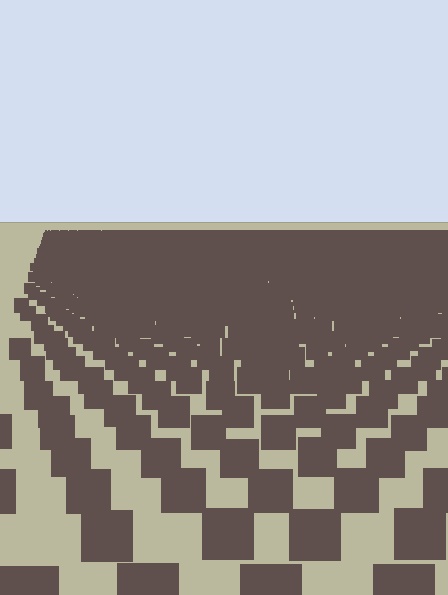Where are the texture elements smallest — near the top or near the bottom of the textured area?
Near the top.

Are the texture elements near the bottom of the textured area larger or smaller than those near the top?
Larger. Near the bottom, elements are closer to the viewer and appear at a bigger on-screen size.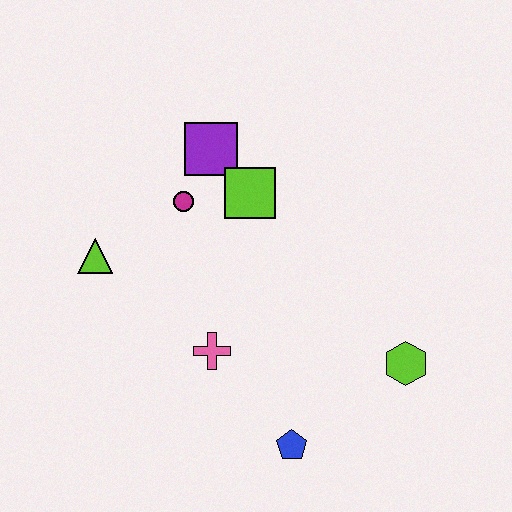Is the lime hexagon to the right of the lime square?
Yes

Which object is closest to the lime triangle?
The magenta circle is closest to the lime triangle.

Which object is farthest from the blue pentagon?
The purple square is farthest from the blue pentagon.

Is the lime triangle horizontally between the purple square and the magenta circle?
No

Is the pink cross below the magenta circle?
Yes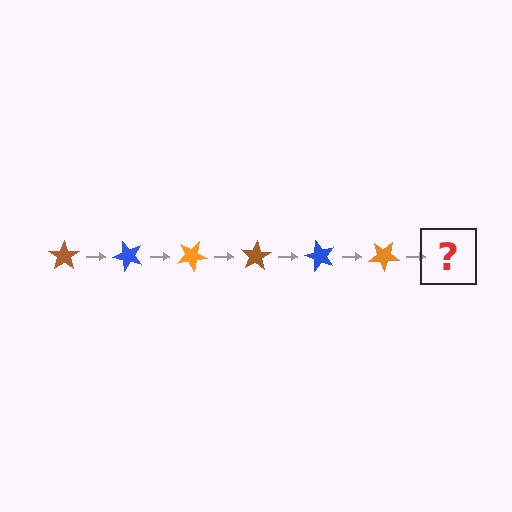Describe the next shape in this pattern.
It should be a brown star, rotated 300 degrees from the start.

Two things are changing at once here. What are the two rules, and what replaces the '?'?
The two rules are that it rotates 50 degrees each step and the color cycles through brown, blue, and orange. The '?' should be a brown star, rotated 300 degrees from the start.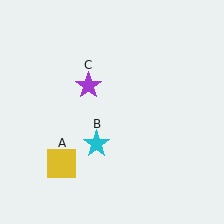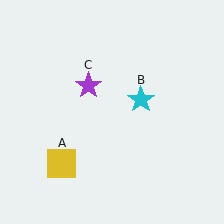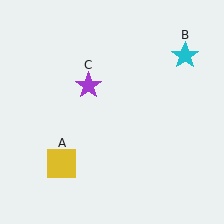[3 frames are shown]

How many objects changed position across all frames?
1 object changed position: cyan star (object B).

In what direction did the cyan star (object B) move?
The cyan star (object B) moved up and to the right.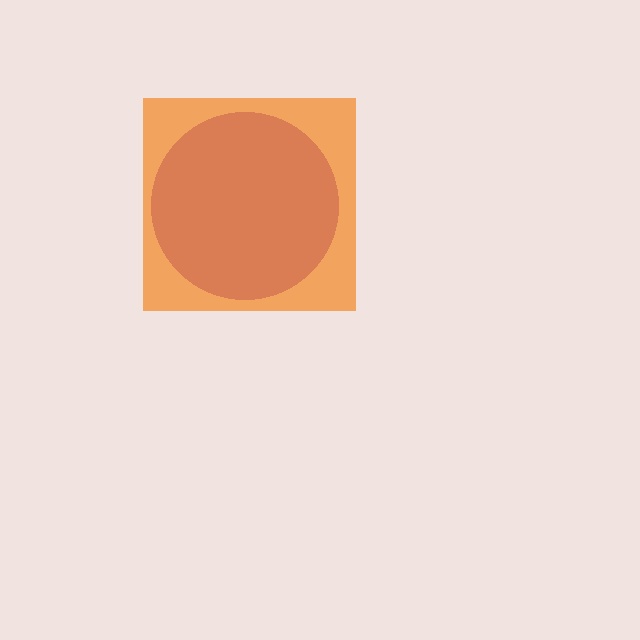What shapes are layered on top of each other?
The layered shapes are: a purple circle, an orange square.